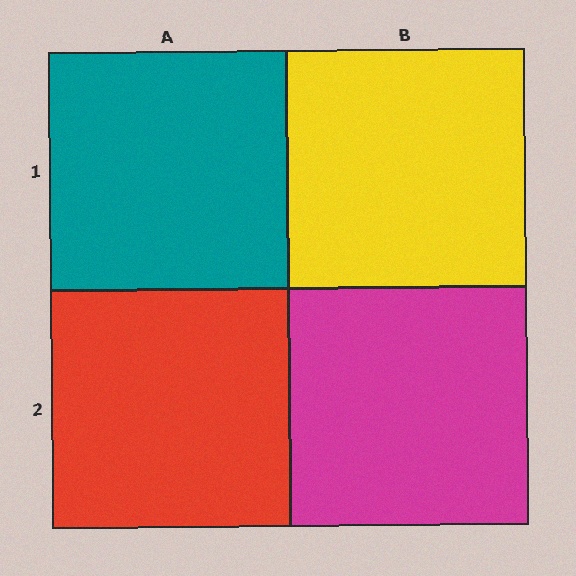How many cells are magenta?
1 cell is magenta.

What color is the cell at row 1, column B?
Yellow.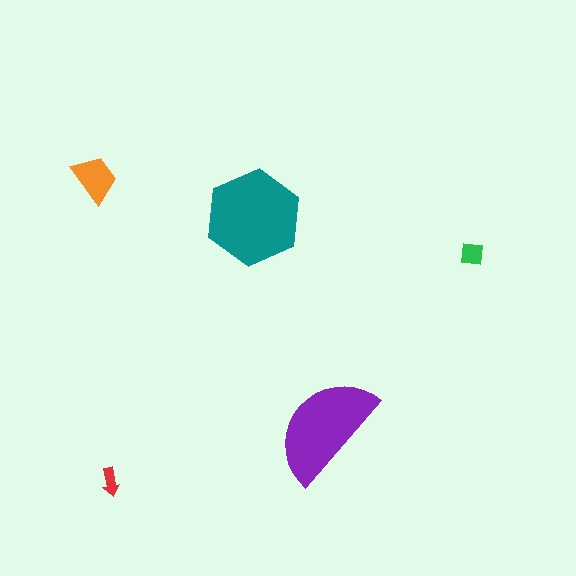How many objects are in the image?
There are 5 objects in the image.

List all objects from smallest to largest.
The red arrow, the green square, the orange trapezoid, the purple semicircle, the teal hexagon.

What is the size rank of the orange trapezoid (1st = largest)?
3rd.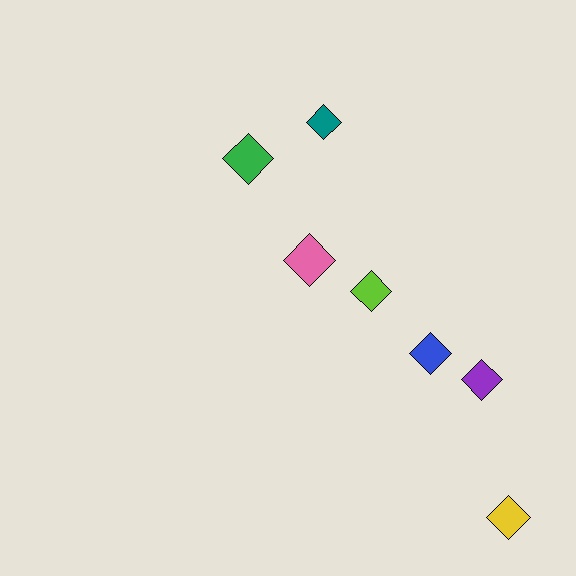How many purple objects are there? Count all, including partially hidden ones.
There is 1 purple object.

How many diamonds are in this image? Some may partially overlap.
There are 7 diamonds.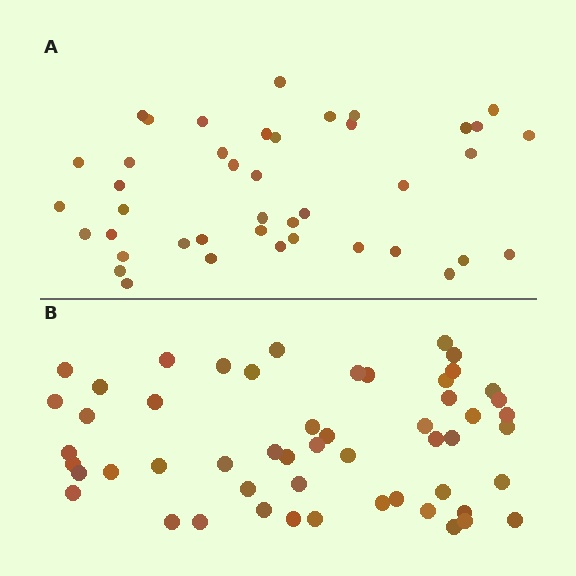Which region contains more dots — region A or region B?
Region B (the bottom region) has more dots.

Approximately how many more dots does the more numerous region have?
Region B has roughly 12 or so more dots than region A.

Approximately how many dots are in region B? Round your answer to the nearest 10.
About 50 dots. (The exact count is 53, which rounds to 50.)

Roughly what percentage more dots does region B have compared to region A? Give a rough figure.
About 25% more.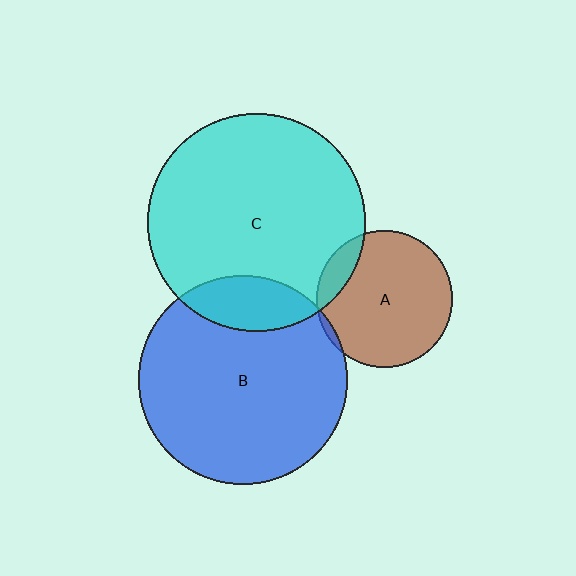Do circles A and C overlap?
Yes.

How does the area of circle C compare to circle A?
Approximately 2.6 times.